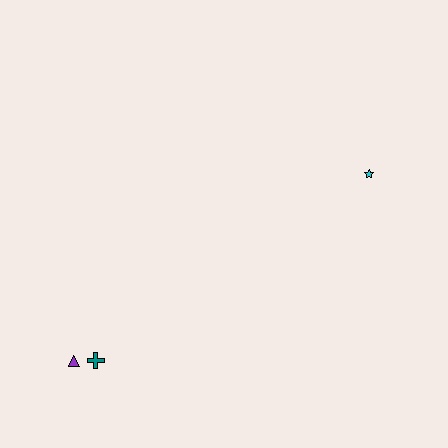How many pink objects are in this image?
There are no pink objects.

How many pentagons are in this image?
There are no pentagons.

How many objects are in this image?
There are 3 objects.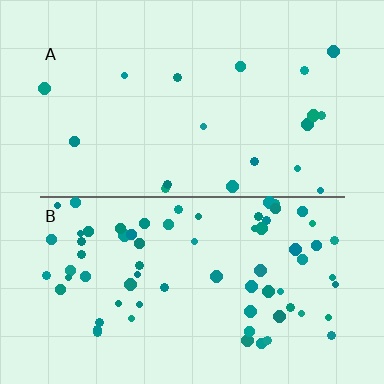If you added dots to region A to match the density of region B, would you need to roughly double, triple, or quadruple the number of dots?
Approximately quadruple.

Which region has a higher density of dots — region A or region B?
B (the bottom).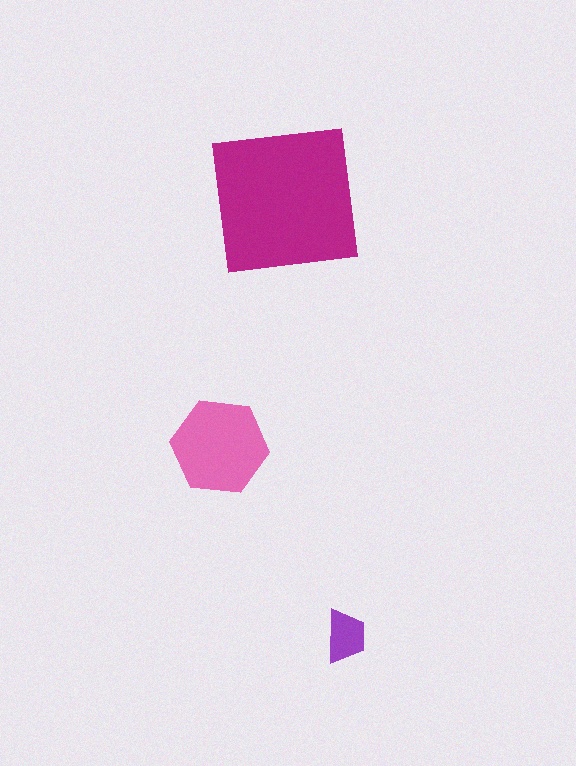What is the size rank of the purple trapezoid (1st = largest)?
3rd.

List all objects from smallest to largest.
The purple trapezoid, the pink hexagon, the magenta square.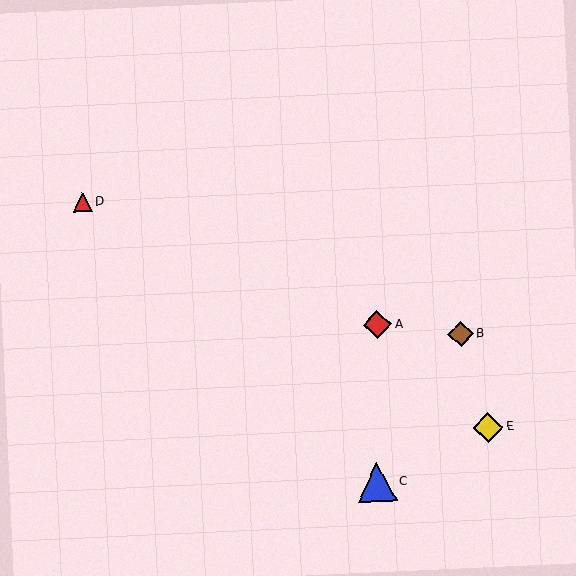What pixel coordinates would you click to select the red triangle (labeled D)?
Click at (83, 202) to select the red triangle D.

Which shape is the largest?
The blue triangle (labeled C) is the largest.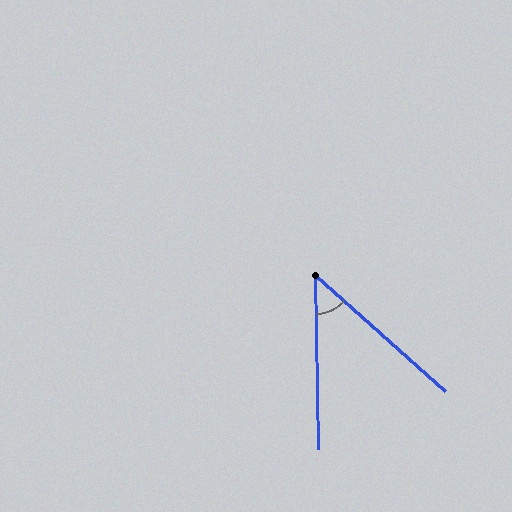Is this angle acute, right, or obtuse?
It is acute.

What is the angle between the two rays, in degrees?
Approximately 47 degrees.